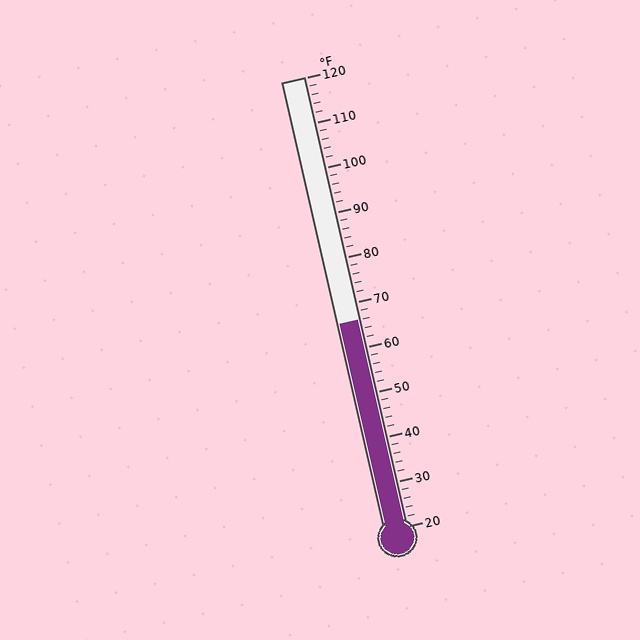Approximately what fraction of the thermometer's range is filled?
The thermometer is filled to approximately 45% of its range.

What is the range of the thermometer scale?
The thermometer scale ranges from 20°F to 120°F.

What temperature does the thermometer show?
The thermometer shows approximately 66°F.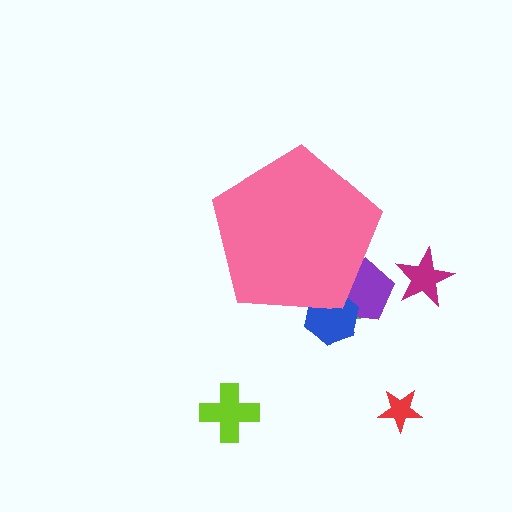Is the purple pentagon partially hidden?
Yes, the purple pentagon is partially hidden behind the pink pentagon.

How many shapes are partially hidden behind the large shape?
3 shapes are partially hidden.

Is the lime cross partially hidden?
No, the lime cross is fully visible.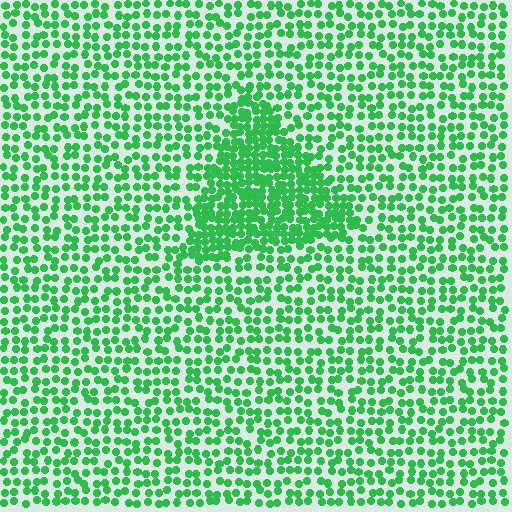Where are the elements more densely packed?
The elements are more densely packed inside the triangle boundary.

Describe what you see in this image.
The image contains small green elements arranged at two different densities. A triangle-shaped region is visible where the elements are more densely packed than the surrounding area.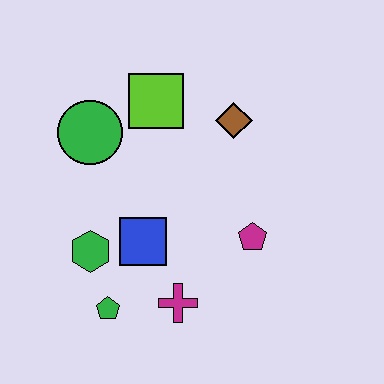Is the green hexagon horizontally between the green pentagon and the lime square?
No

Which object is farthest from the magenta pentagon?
The green circle is farthest from the magenta pentagon.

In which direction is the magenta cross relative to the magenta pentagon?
The magenta cross is to the left of the magenta pentagon.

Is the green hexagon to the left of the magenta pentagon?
Yes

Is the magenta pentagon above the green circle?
No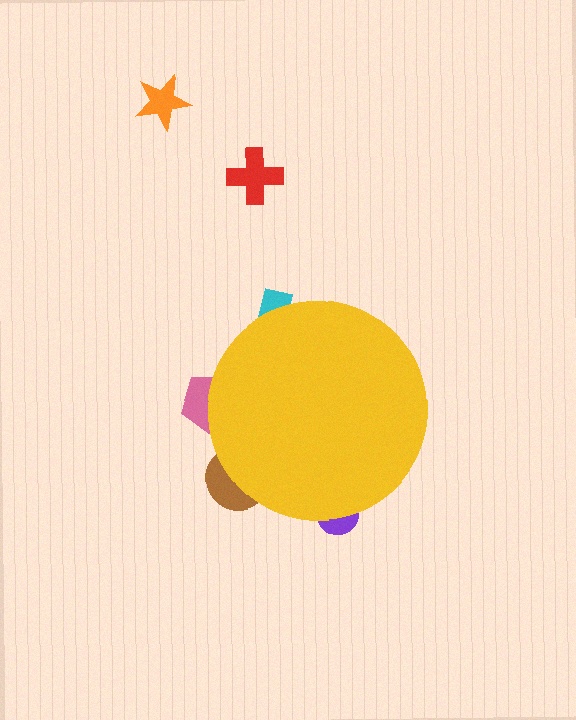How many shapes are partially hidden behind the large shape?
4 shapes are partially hidden.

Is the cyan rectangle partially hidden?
Yes, the cyan rectangle is partially hidden behind the yellow circle.